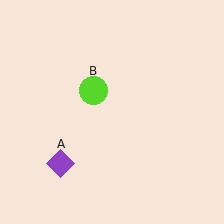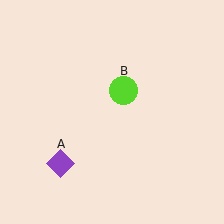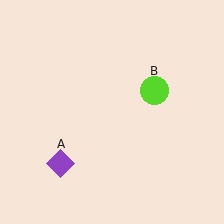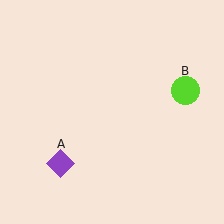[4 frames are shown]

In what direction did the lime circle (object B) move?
The lime circle (object B) moved right.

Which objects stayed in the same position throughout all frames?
Purple diamond (object A) remained stationary.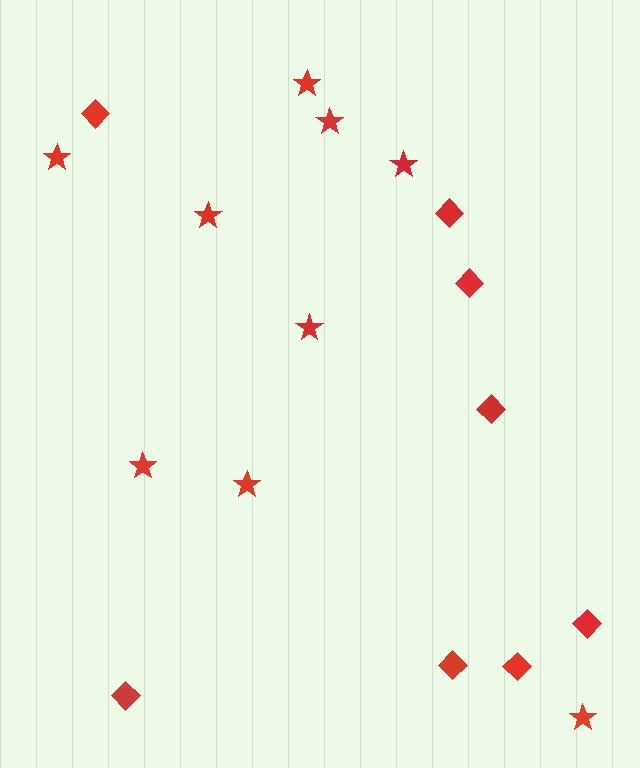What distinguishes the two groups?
There are 2 groups: one group of diamonds (8) and one group of stars (9).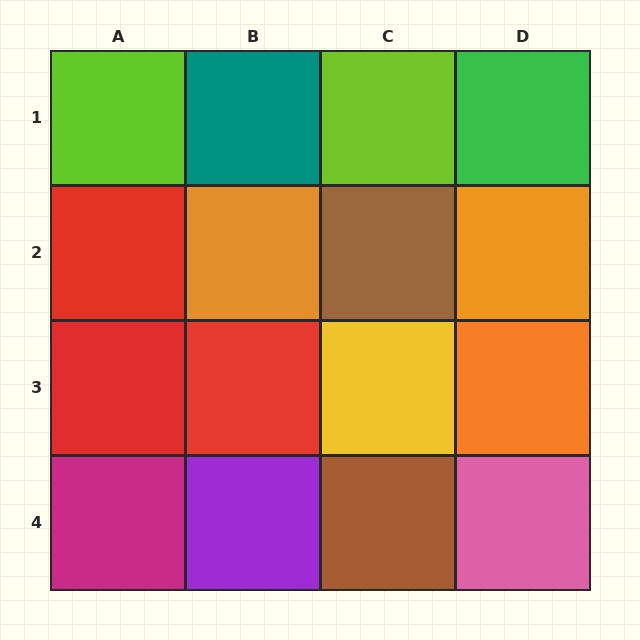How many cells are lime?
2 cells are lime.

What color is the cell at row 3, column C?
Yellow.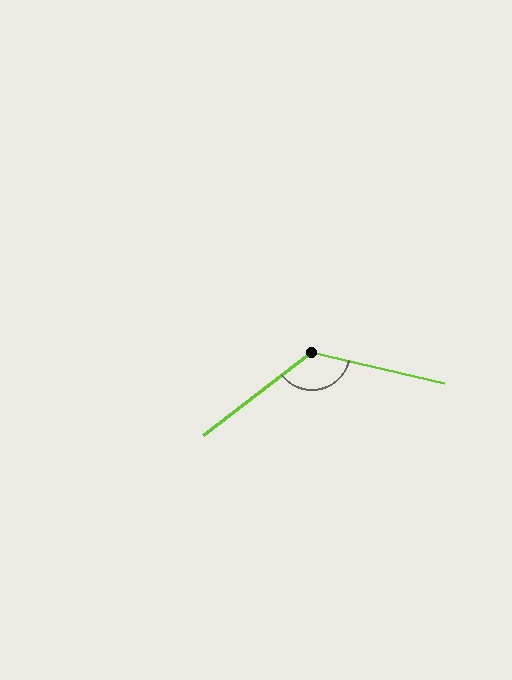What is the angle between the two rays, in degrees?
Approximately 129 degrees.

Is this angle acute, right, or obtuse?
It is obtuse.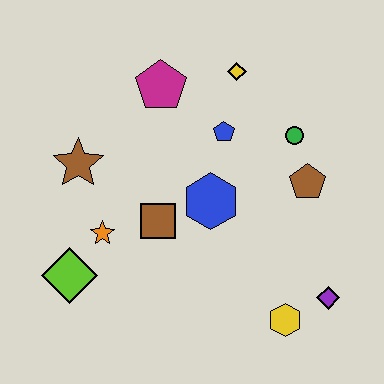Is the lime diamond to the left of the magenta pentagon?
Yes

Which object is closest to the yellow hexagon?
The purple diamond is closest to the yellow hexagon.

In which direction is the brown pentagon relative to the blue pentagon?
The brown pentagon is to the right of the blue pentagon.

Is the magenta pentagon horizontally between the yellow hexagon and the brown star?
Yes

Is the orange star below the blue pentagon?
Yes